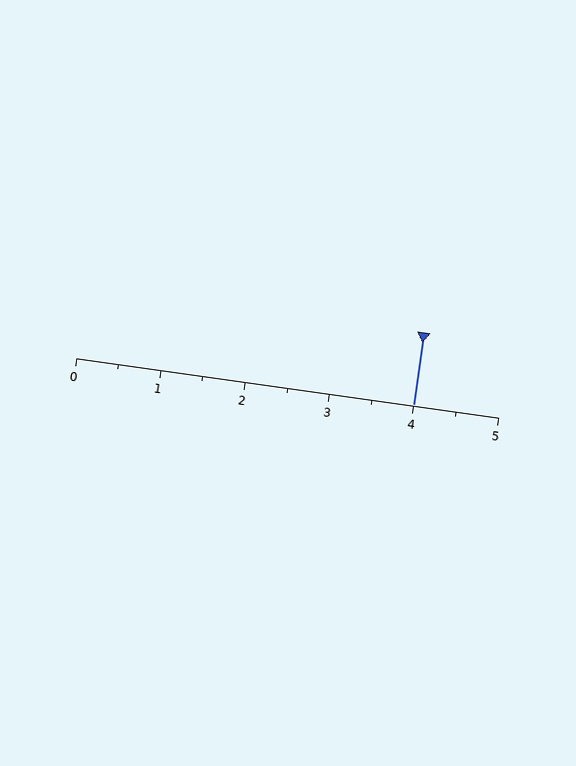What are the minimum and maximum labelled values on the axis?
The axis runs from 0 to 5.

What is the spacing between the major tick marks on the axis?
The major ticks are spaced 1 apart.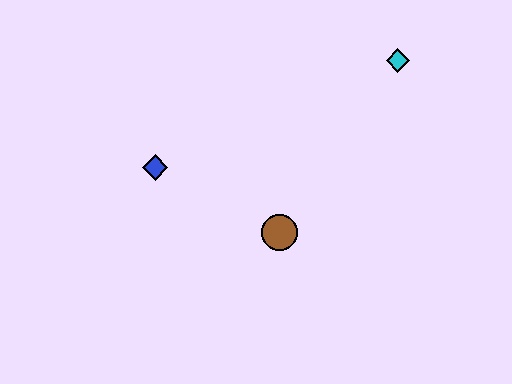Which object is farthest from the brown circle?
The cyan diamond is farthest from the brown circle.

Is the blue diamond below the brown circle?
No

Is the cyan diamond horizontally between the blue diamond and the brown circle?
No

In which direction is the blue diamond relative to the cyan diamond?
The blue diamond is to the left of the cyan diamond.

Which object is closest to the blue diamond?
The brown circle is closest to the blue diamond.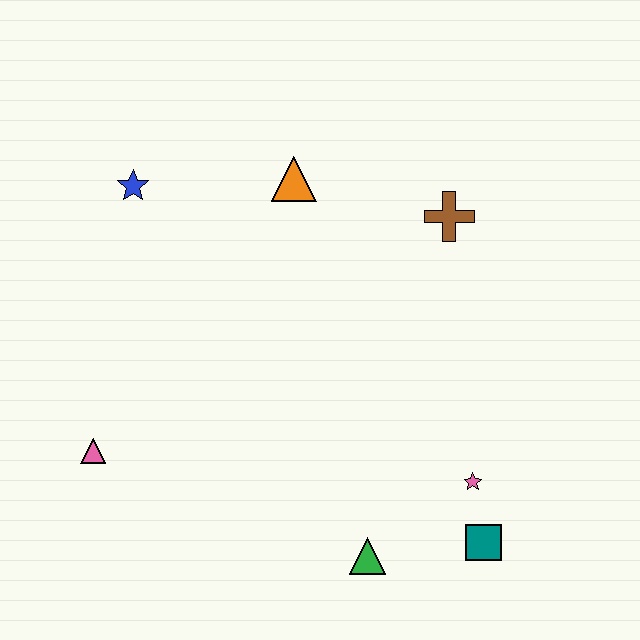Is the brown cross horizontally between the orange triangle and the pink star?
Yes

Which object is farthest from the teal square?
The blue star is farthest from the teal square.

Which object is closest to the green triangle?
The teal square is closest to the green triangle.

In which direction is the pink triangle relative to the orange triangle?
The pink triangle is below the orange triangle.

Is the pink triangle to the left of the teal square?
Yes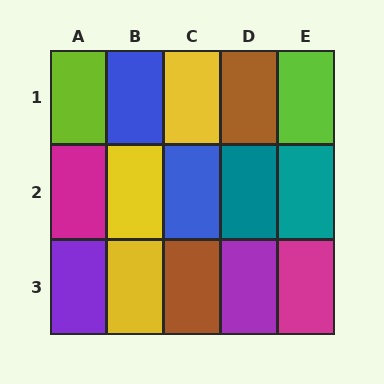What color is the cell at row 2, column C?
Blue.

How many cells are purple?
2 cells are purple.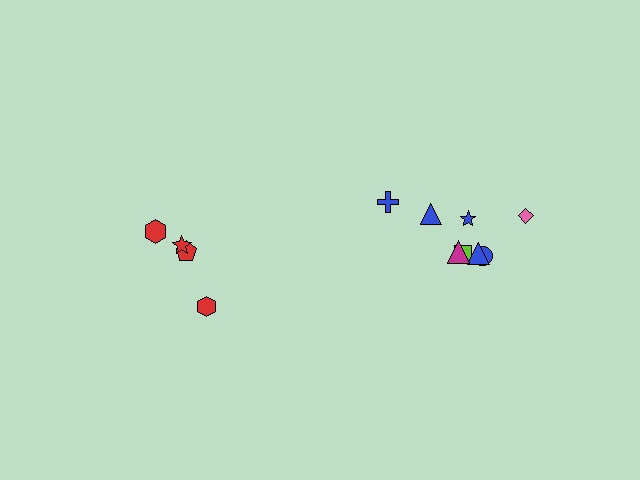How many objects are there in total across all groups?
There are 12 objects.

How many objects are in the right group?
There are 8 objects.